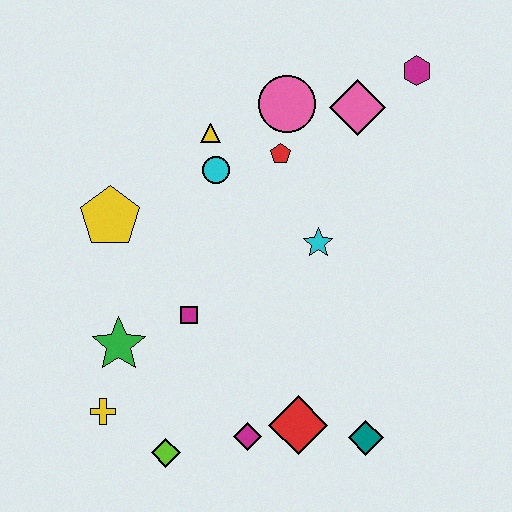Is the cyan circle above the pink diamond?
No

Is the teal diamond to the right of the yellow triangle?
Yes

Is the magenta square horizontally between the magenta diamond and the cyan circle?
No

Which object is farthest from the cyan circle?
The teal diamond is farthest from the cyan circle.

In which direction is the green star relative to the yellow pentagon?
The green star is below the yellow pentagon.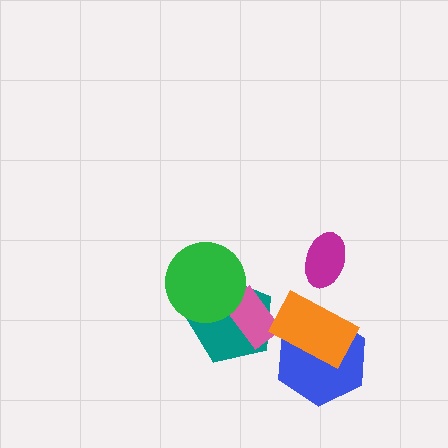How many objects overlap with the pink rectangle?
2 objects overlap with the pink rectangle.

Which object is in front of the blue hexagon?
The orange rectangle is in front of the blue hexagon.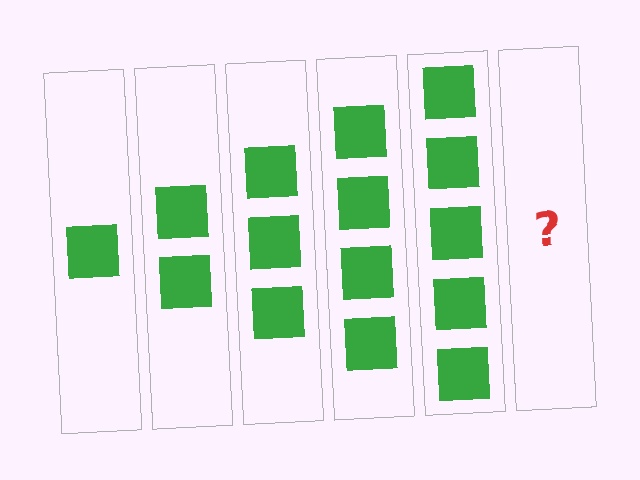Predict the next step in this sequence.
The next step is 6 squares.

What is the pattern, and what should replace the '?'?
The pattern is that each step adds one more square. The '?' should be 6 squares.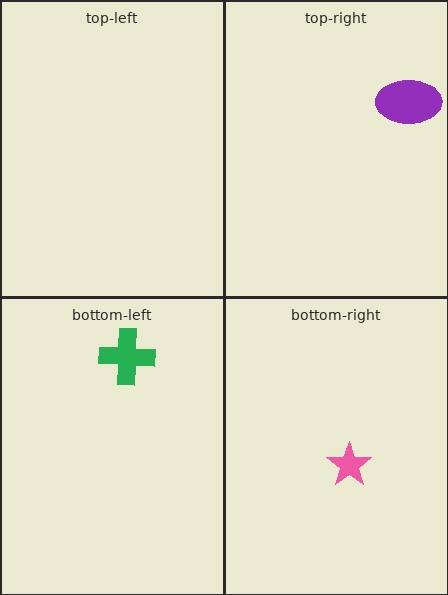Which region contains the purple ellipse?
The top-right region.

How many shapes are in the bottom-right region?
1.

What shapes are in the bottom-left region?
The green cross.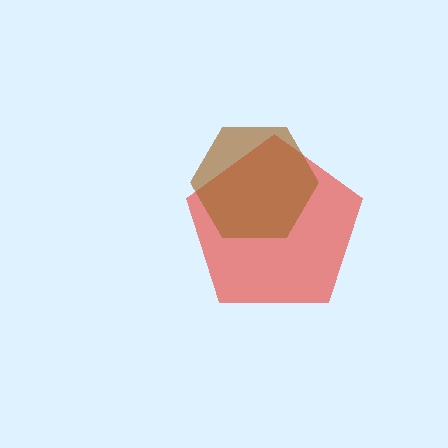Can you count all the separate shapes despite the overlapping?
Yes, there are 2 separate shapes.